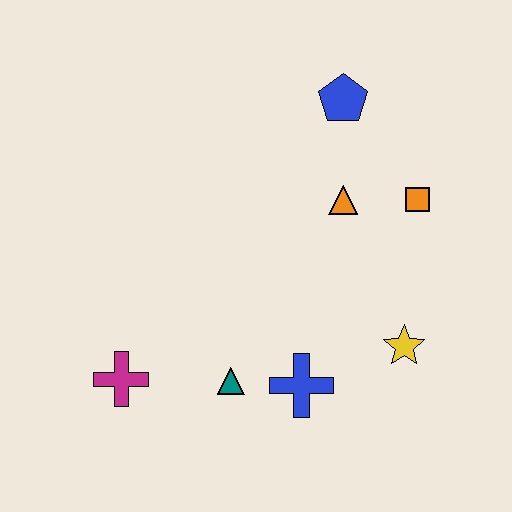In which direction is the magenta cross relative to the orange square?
The magenta cross is to the left of the orange square.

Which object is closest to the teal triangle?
The blue cross is closest to the teal triangle.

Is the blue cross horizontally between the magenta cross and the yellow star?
Yes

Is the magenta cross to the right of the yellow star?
No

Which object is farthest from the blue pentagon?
The magenta cross is farthest from the blue pentagon.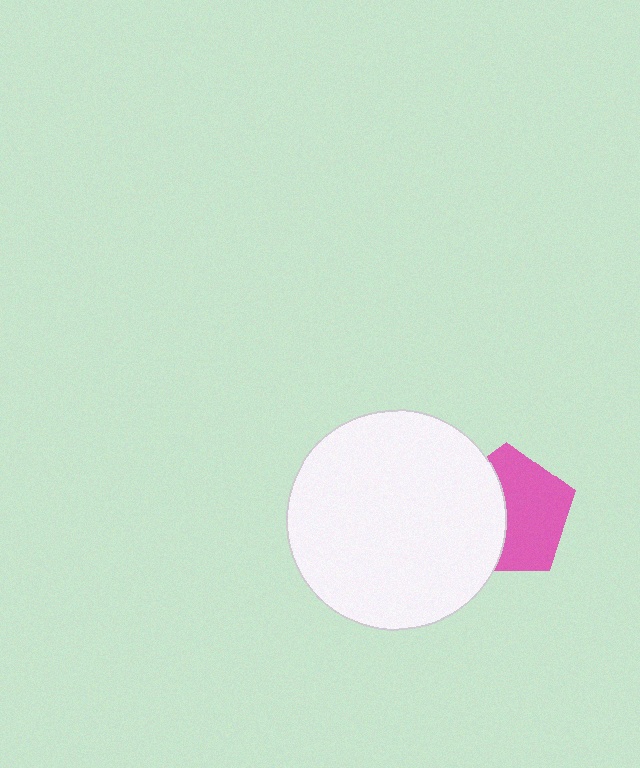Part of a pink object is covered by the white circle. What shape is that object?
It is a pentagon.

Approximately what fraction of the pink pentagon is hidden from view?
Roughly 43% of the pink pentagon is hidden behind the white circle.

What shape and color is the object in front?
The object in front is a white circle.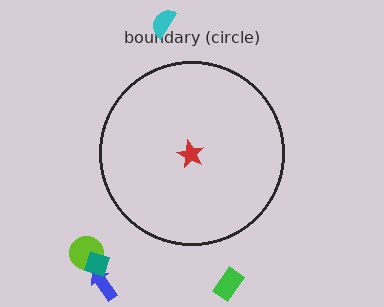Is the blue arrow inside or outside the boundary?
Outside.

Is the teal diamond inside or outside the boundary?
Outside.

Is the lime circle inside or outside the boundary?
Outside.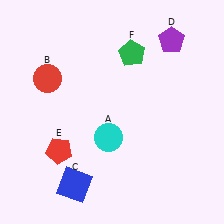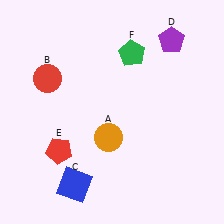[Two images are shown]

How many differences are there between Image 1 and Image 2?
There is 1 difference between the two images.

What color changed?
The circle (A) changed from cyan in Image 1 to orange in Image 2.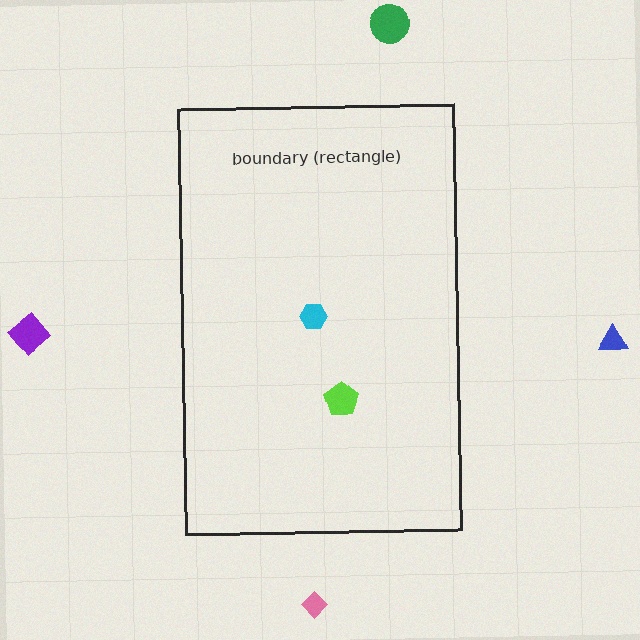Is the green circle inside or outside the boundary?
Outside.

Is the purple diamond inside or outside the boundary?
Outside.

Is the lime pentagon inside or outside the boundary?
Inside.